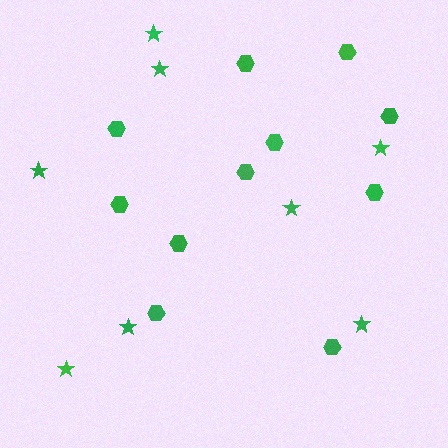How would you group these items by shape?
There are 2 groups: one group of hexagons (11) and one group of stars (8).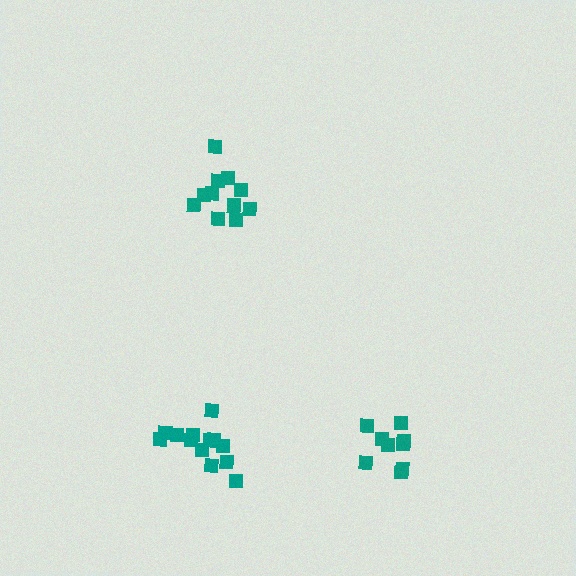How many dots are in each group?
Group 1: 13 dots, Group 2: 11 dots, Group 3: 9 dots (33 total).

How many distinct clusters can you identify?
There are 3 distinct clusters.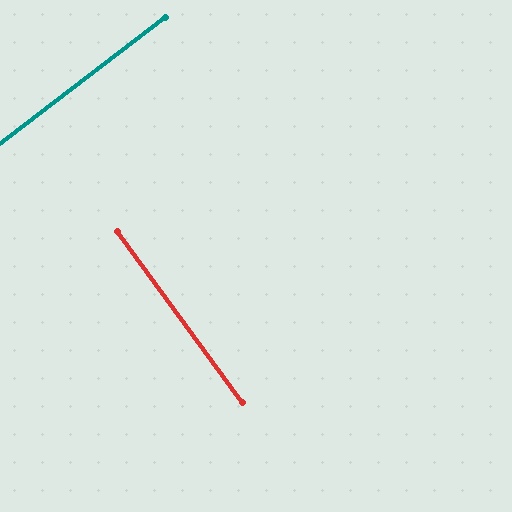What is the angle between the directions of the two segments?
Approximately 89 degrees.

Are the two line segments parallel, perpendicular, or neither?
Perpendicular — they meet at approximately 89°.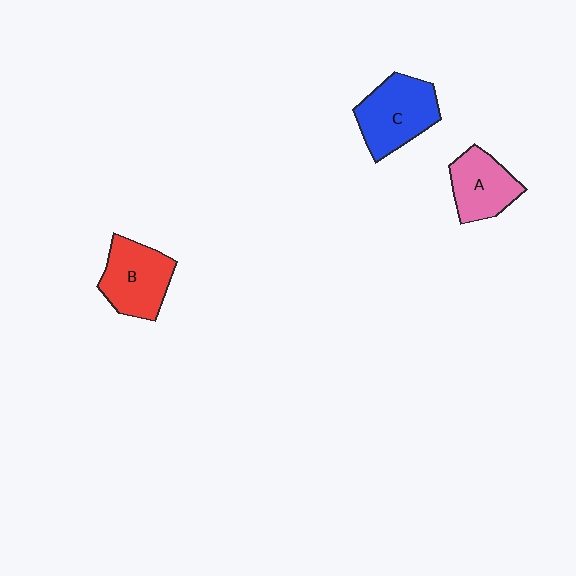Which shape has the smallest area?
Shape A (pink).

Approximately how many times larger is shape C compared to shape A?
Approximately 1.3 times.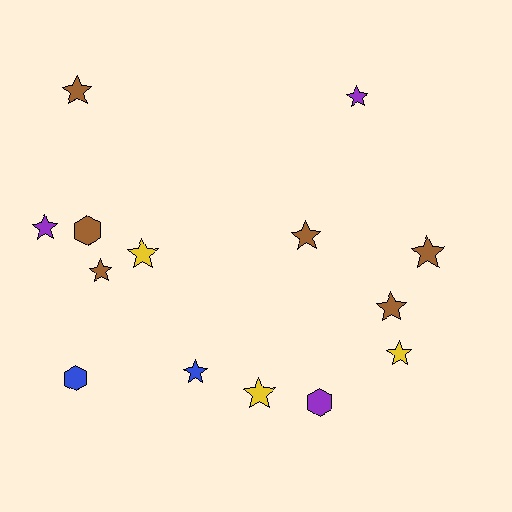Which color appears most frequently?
Brown, with 6 objects.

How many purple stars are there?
There are 2 purple stars.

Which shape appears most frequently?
Star, with 11 objects.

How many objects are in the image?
There are 14 objects.